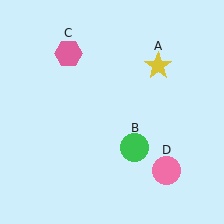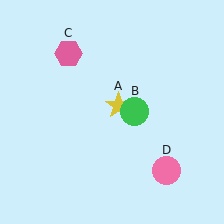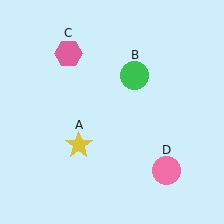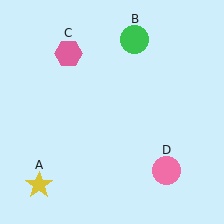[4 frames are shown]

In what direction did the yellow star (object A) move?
The yellow star (object A) moved down and to the left.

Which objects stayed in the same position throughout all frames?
Pink hexagon (object C) and pink circle (object D) remained stationary.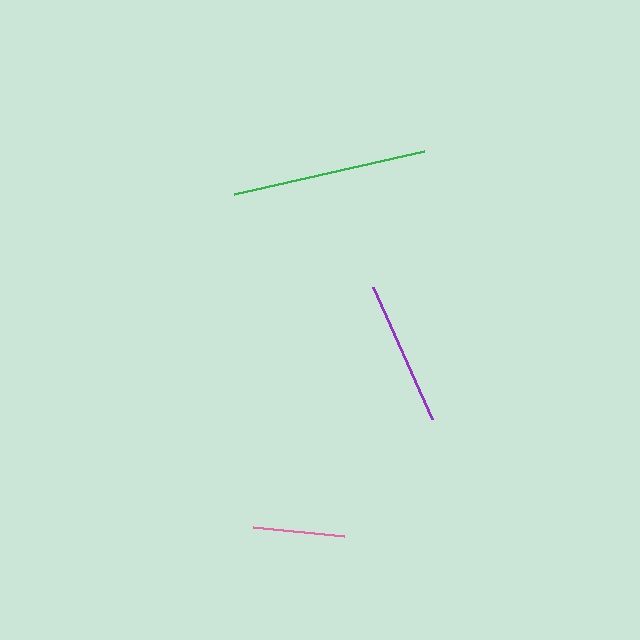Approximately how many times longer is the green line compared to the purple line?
The green line is approximately 1.3 times the length of the purple line.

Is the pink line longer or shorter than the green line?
The green line is longer than the pink line.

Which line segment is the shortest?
The pink line is the shortest at approximately 91 pixels.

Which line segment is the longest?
The green line is the longest at approximately 194 pixels.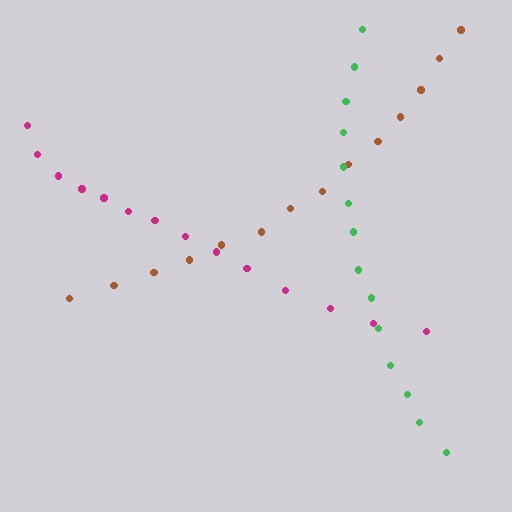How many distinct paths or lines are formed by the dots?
There are 3 distinct paths.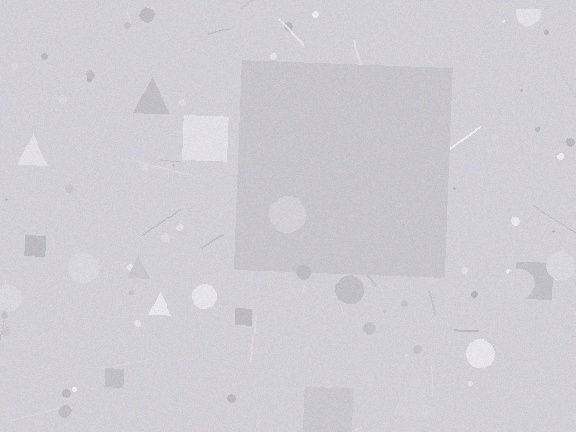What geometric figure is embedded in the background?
A square is embedded in the background.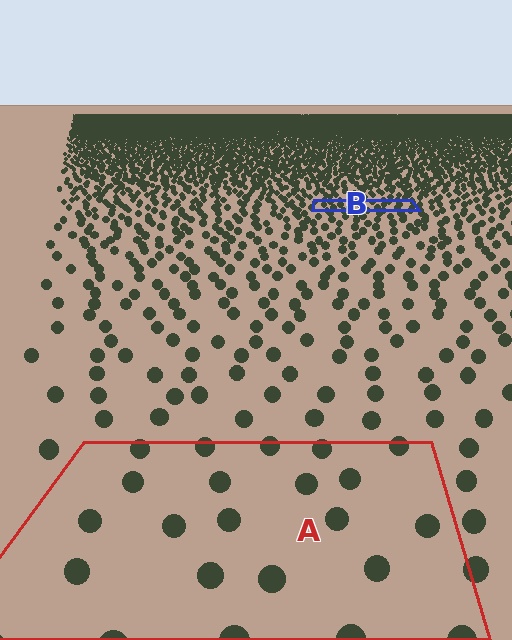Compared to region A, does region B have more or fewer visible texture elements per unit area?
Region B has more texture elements per unit area — they are packed more densely because it is farther away.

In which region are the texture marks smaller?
The texture marks are smaller in region B, because it is farther away.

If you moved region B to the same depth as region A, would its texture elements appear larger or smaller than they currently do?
They would appear larger. At a closer depth, the same texture elements are projected at a bigger on-screen size.